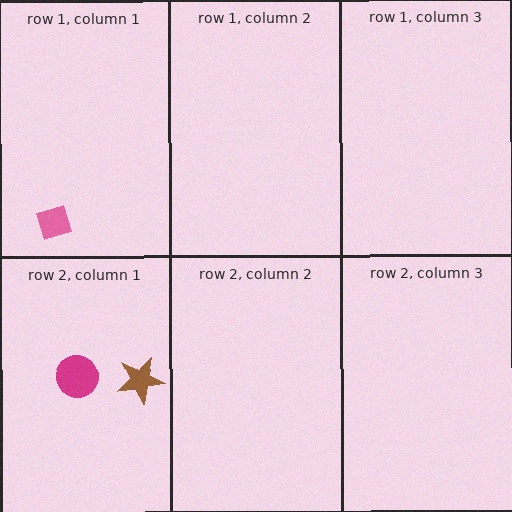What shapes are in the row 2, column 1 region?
The brown star, the magenta circle.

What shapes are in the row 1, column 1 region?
The pink diamond.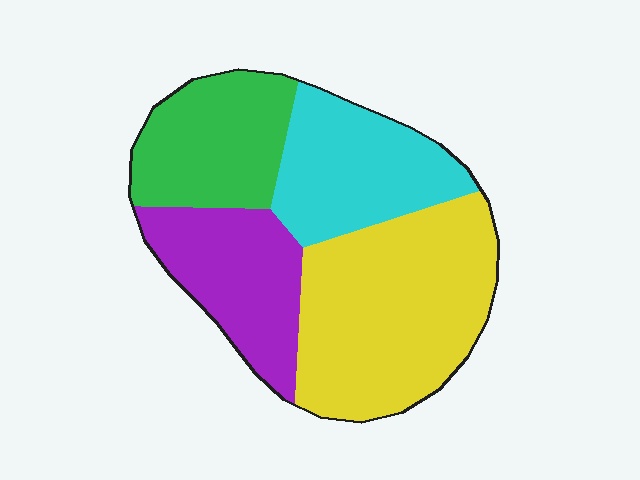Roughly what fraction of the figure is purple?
Purple covers about 20% of the figure.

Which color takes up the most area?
Yellow, at roughly 40%.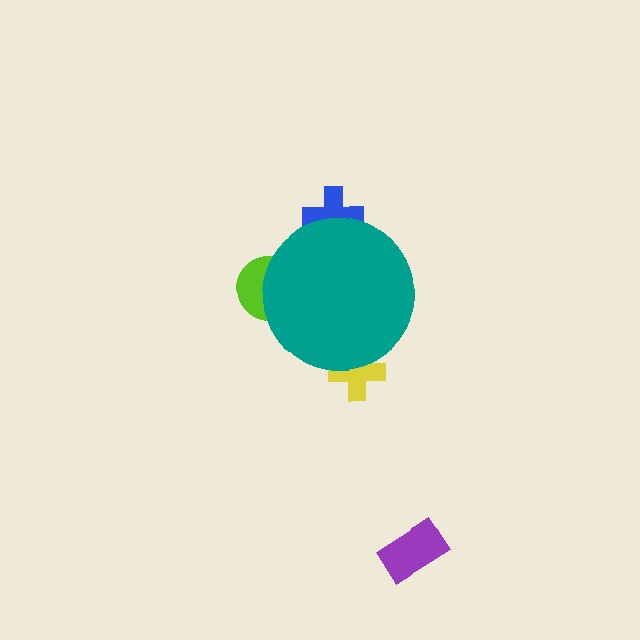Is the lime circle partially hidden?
Yes, the lime circle is partially hidden behind the teal circle.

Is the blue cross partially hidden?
Yes, the blue cross is partially hidden behind the teal circle.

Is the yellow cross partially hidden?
Yes, the yellow cross is partially hidden behind the teal circle.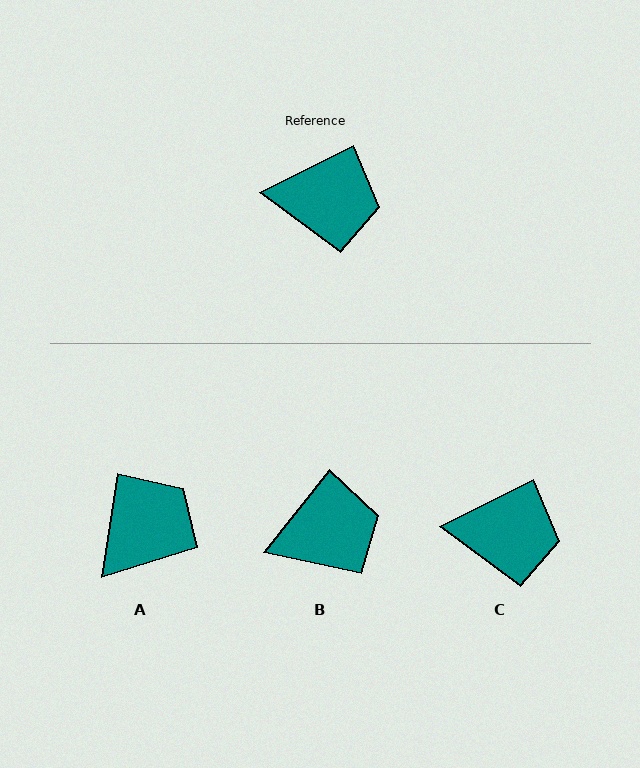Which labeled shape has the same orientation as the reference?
C.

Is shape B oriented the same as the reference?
No, it is off by about 25 degrees.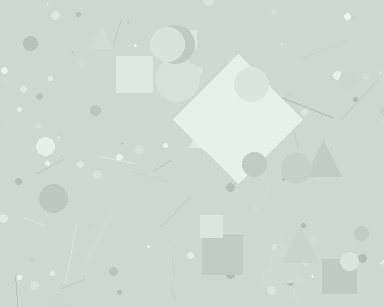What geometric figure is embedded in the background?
A diamond is embedded in the background.